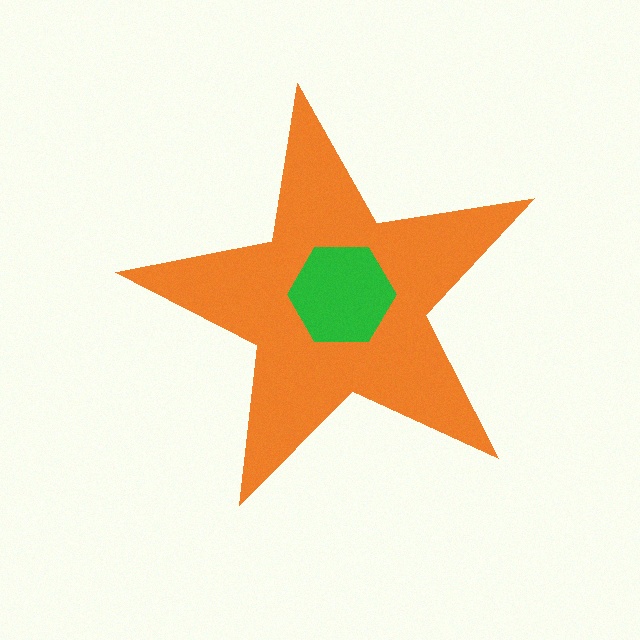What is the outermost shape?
The orange star.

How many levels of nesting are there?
2.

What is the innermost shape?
The green hexagon.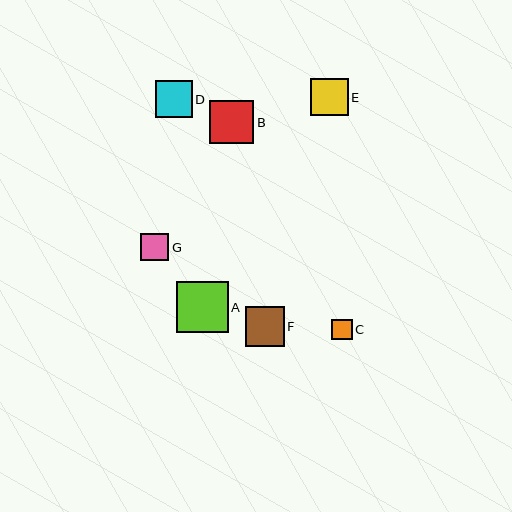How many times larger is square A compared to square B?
Square A is approximately 1.2 times the size of square B.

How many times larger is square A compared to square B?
Square A is approximately 1.2 times the size of square B.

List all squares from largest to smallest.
From largest to smallest: A, B, F, D, E, G, C.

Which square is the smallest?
Square C is the smallest with a size of approximately 21 pixels.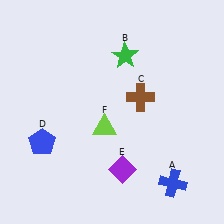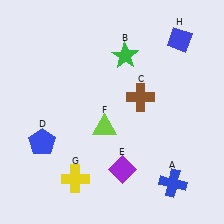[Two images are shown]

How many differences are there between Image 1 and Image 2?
There are 2 differences between the two images.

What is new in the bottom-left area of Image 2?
A yellow cross (G) was added in the bottom-left area of Image 2.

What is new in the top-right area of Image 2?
A blue diamond (H) was added in the top-right area of Image 2.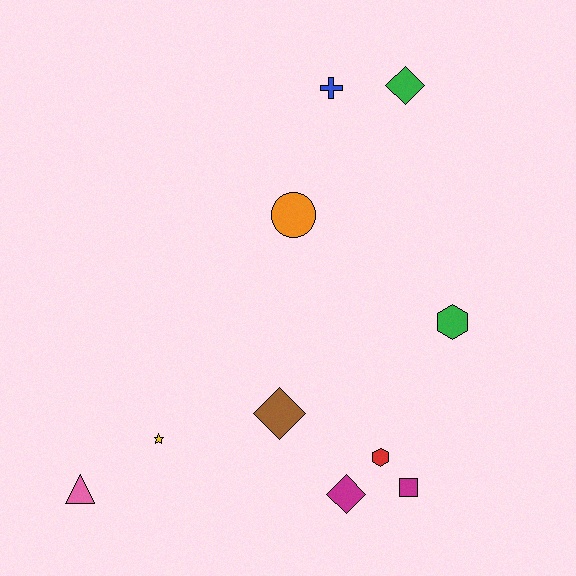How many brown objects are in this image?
There is 1 brown object.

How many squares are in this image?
There is 1 square.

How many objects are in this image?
There are 10 objects.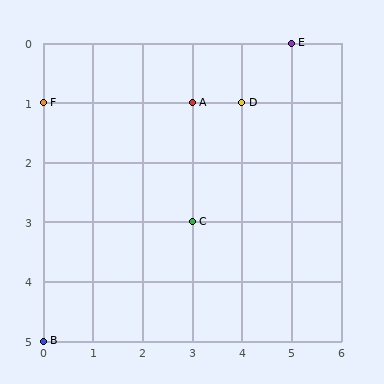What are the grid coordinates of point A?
Point A is at grid coordinates (3, 1).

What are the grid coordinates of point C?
Point C is at grid coordinates (3, 3).